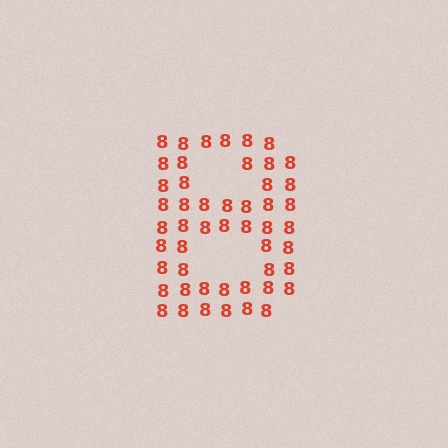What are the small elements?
The small elements are digit 8's.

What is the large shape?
The large shape is the letter B.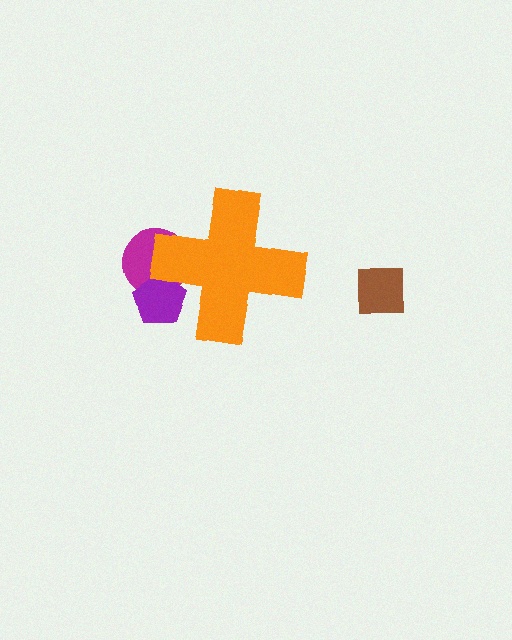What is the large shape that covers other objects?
An orange cross.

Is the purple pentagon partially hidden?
Yes, the purple pentagon is partially hidden behind the orange cross.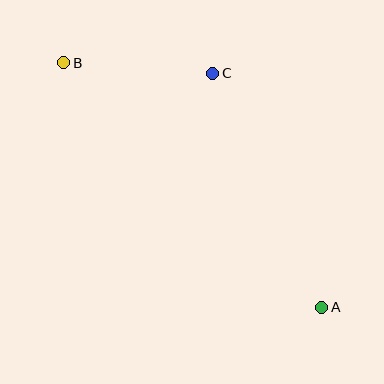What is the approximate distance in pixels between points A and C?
The distance between A and C is approximately 258 pixels.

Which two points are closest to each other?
Points B and C are closest to each other.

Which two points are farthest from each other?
Points A and B are farthest from each other.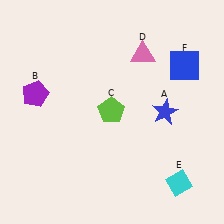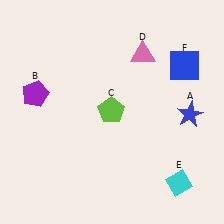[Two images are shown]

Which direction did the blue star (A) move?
The blue star (A) moved right.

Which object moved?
The blue star (A) moved right.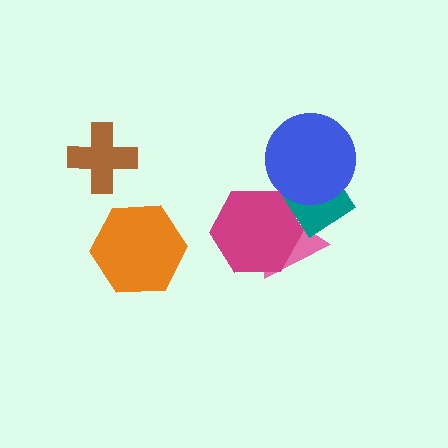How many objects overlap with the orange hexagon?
0 objects overlap with the orange hexagon.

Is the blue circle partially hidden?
No, no other shape covers it.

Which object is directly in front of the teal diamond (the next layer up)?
The blue circle is directly in front of the teal diamond.